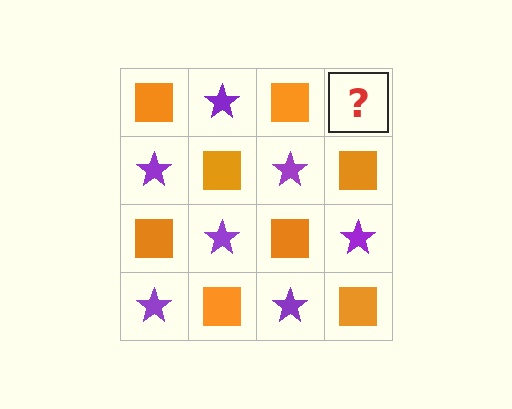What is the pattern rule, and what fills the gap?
The rule is that it alternates orange square and purple star in a checkerboard pattern. The gap should be filled with a purple star.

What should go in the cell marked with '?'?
The missing cell should contain a purple star.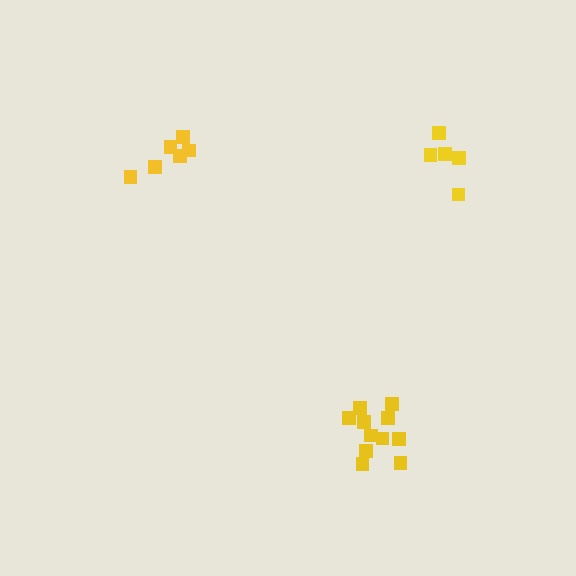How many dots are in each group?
Group 1: 6 dots, Group 2: 5 dots, Group 3: 11 dots (22 total).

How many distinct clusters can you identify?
There are 3 distinct clusters.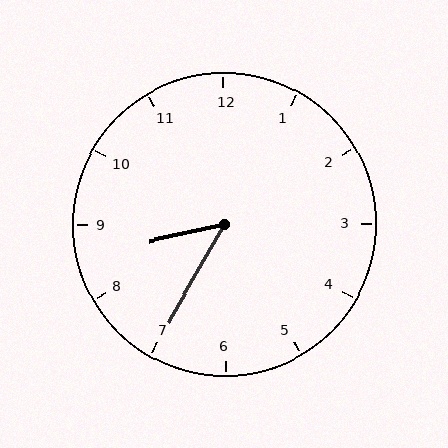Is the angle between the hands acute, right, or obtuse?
It is acute.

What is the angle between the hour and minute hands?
Approximately 48 degrees.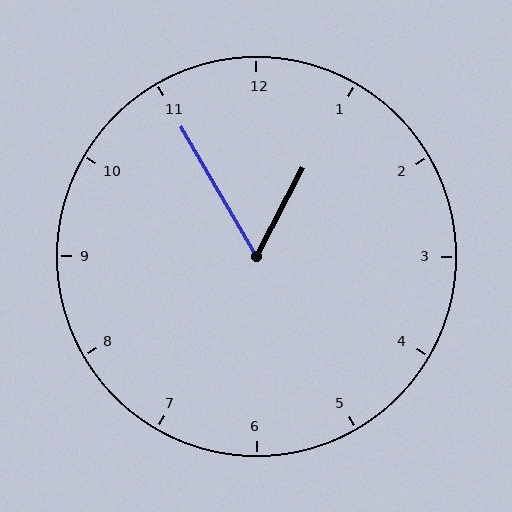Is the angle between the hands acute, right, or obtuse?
It is acute.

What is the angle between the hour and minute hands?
Approximately 58 degrees.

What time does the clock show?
12:55.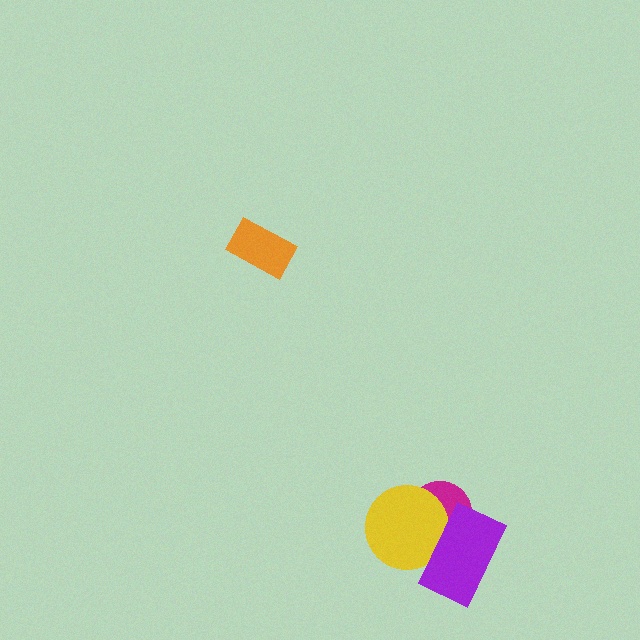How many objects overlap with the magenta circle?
2 objects overlap with the magenta circle.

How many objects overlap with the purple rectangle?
2 objects overlap with the purple rectangle.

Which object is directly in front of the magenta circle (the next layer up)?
The yellow circle is directly in front of the magenta circle.